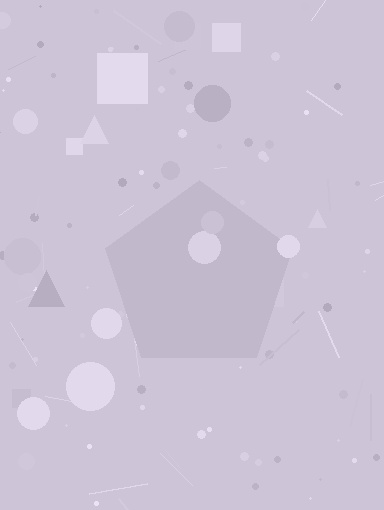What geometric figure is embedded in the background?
A pentagon is embedded in the background.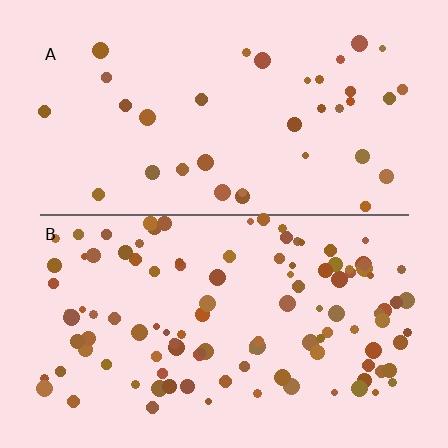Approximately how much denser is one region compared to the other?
Approximately 3.0× — region B over region A.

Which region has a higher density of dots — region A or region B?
B (the bottom).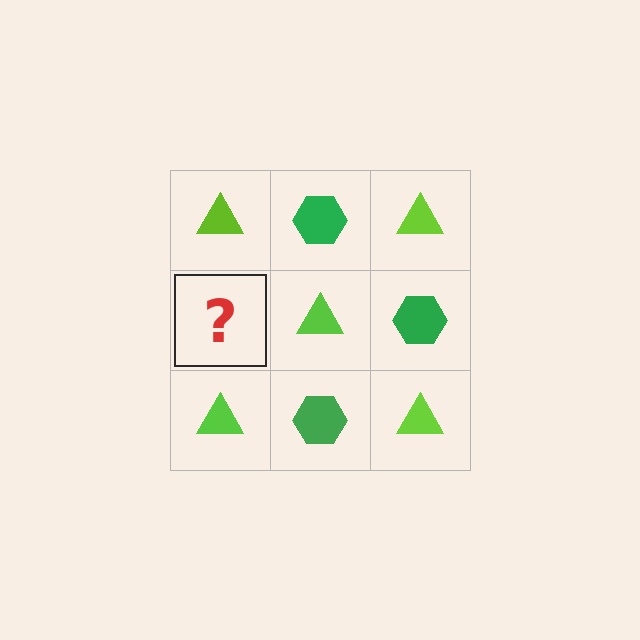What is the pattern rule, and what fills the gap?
The rule is that it alternates lime triangle and green hexagon in a checkerboard pattern. The gap should be filled with a green hexagon.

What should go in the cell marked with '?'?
The missing cell should contain a green hexagon.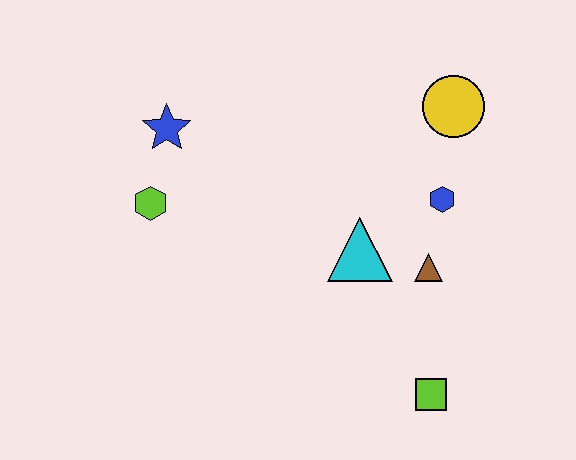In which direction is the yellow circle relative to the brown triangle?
The yellow circle is above the brown triangle.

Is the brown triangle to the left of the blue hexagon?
Yes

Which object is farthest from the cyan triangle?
The blue star is farthest from the cyan triangle.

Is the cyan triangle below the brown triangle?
No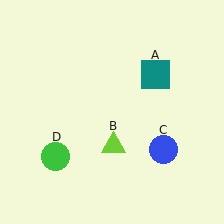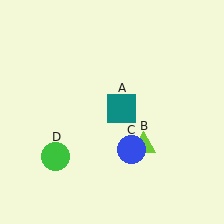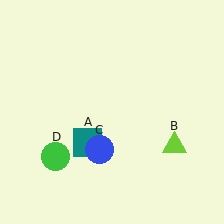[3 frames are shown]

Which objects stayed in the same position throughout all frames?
Green circle (object D) remained stationary.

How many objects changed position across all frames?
3 objects changed position: teal square (object A), lime triangle (object B), blue circle (object C).